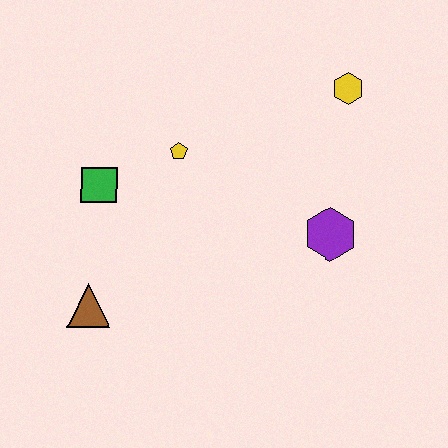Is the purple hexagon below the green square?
Yes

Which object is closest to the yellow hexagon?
The purple hexagon is closest to the yellow hexagon.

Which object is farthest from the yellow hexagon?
The brown triangle is farthest from the yellow hexagon.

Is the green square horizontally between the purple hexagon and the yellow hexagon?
No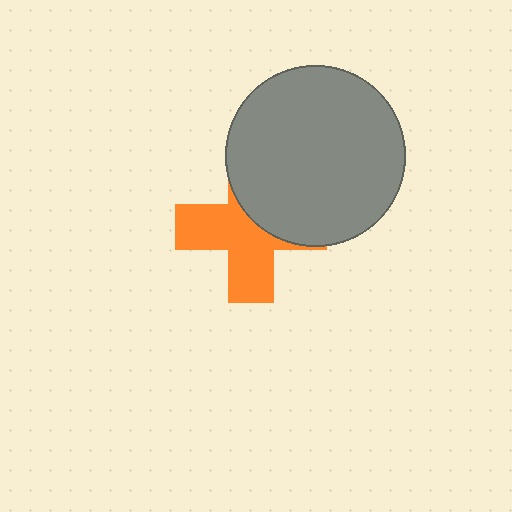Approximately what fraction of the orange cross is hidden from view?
Roughly 44% of the orange cross is hidden behind the gray circle.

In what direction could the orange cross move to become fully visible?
The orange cross could move toward the lower-left. That would shift it out from behind the gray circle entirely.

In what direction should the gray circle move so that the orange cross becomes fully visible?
The gray circle should move toward the upper-right. That is the shortest direction to clear the overlap and leave the orange cross fully visible.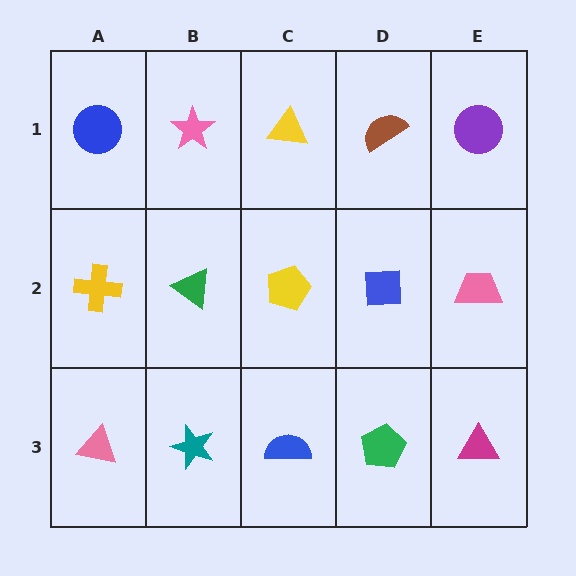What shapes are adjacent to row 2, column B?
A pink star (row 1, column B), a teal star (row 3, column B), a yellow cross (row 2, column A), a yellow pentagon (row 2, column C).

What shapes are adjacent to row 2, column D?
A brown semicircle (row 1, column D), a green pentagon (row 3, column D), a yellow pentagon (row 2, column C), a pink trapezoid (row 2, column E).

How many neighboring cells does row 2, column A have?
3.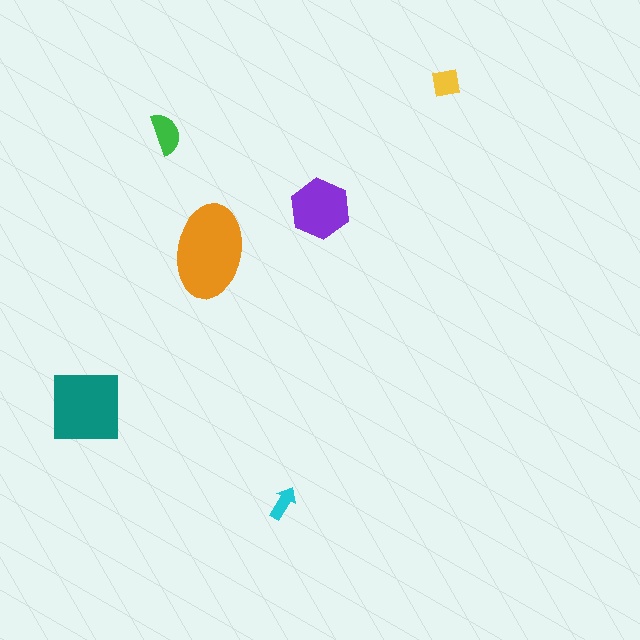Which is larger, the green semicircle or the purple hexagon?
The purple hexagon.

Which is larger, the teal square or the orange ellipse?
The orange ellipse.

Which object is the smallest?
The cyan arrow.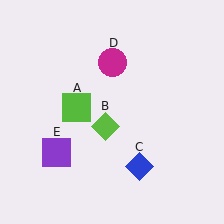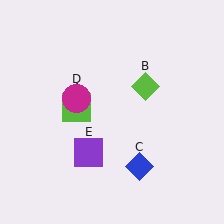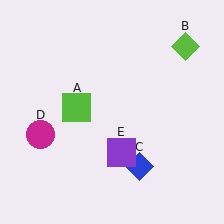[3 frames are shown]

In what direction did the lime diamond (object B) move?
The lime diamond (object B) moved up and to the right.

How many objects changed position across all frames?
3 objects changed position: lime diamond (object B), magenta circle (object D), purple square (object E).